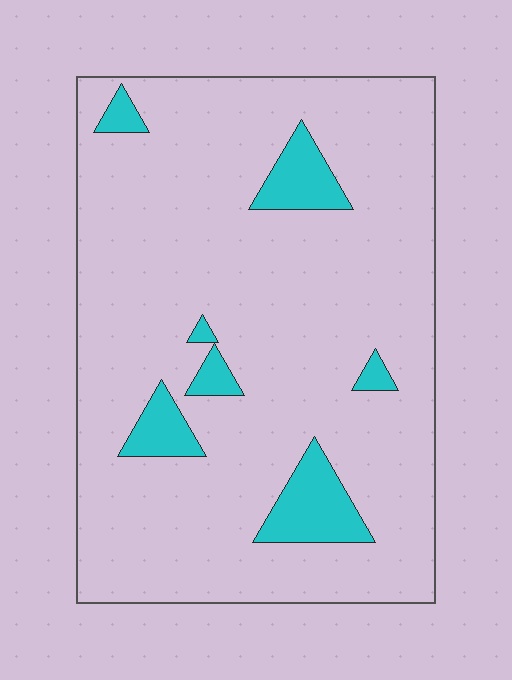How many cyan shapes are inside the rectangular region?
7.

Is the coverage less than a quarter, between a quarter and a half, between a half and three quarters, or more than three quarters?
Less than a quarter.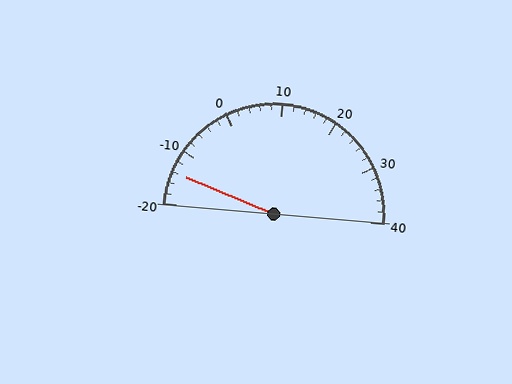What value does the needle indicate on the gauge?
The needle indicates approximately -14.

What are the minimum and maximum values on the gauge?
The gauge ranges from -20 to 40.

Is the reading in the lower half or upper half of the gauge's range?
The reading is in the lower half of the range (-20 to 40).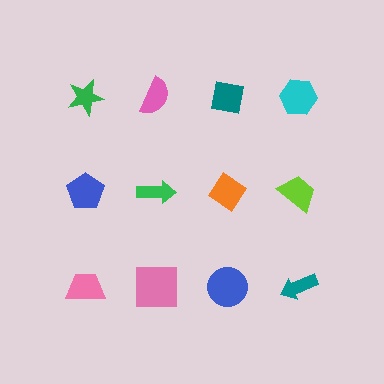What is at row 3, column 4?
A teal arrow.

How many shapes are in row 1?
4 shapes.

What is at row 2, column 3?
An orange diamond.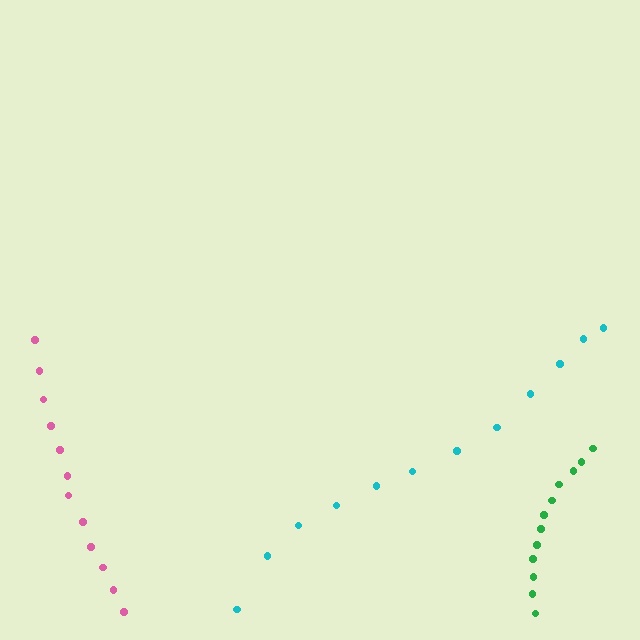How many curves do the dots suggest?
There are 3 distinct paths.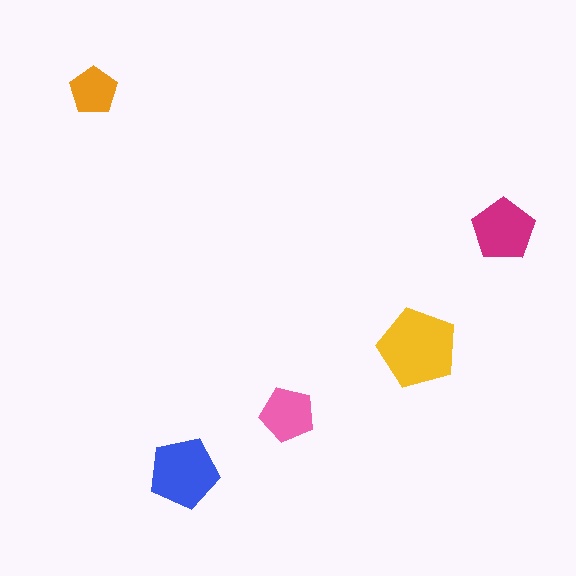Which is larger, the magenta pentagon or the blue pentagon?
The blue one.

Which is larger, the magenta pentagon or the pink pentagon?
The magenta one.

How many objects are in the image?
There are 5 objects in the image.